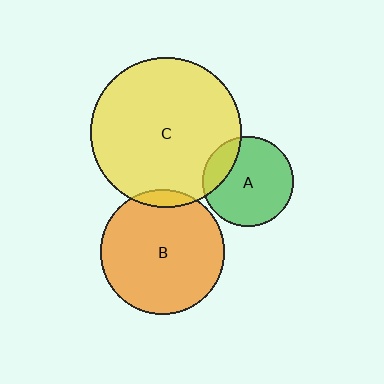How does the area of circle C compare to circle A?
Approximately 2.8 times.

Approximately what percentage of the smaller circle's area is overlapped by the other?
Approximately 20%.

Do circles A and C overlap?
Yes.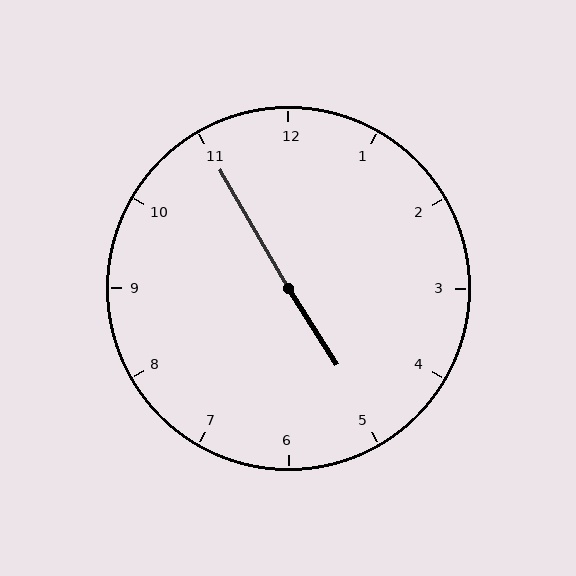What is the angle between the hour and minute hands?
Approximately 178 degrees.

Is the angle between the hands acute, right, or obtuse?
It is obtuse.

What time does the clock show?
4:55.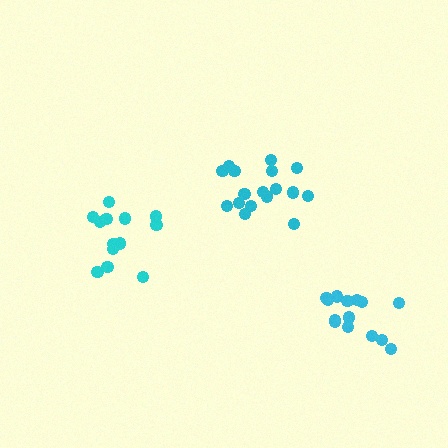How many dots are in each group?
Group 1: 15 dots, Group 2: 13 dots, Group 3: 17 dots (45 total).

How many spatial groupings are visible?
There are 3 spatial groupings.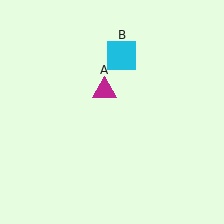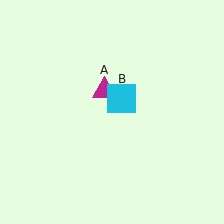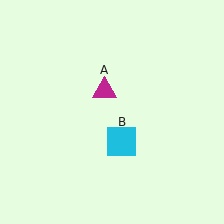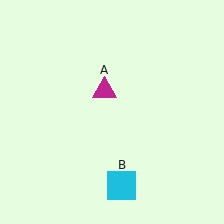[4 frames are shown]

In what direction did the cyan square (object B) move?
The cyan square (object B) moved down.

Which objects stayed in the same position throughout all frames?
Magenta triangle (object A) remained stationary.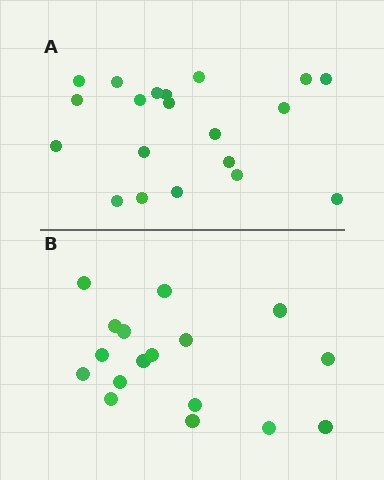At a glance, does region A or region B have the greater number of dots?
Region A (the top region) has more dots.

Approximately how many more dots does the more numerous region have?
Region A has just a few more — roughly 2 or 3 more dots than region B.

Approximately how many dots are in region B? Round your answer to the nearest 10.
About 20 dots. (The exact count is 17, which rounds to 20.)